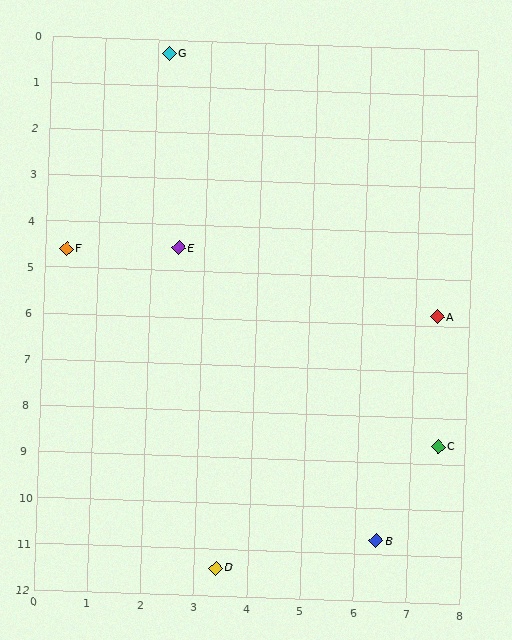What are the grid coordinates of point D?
Point D is at approximately (3.4, 11.4).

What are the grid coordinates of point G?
Point G is at approximately (2.2, 0.3).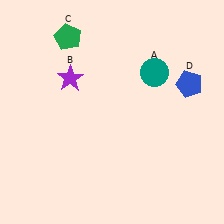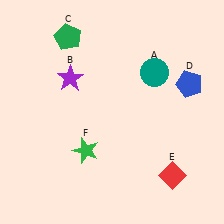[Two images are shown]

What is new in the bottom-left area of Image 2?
A green star (F) was added in the bottom-left area of Image 2.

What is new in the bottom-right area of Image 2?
A red diamond (E) was added in the bottom-right area of Image 2.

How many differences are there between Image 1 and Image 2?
There are 2 differences between the two images.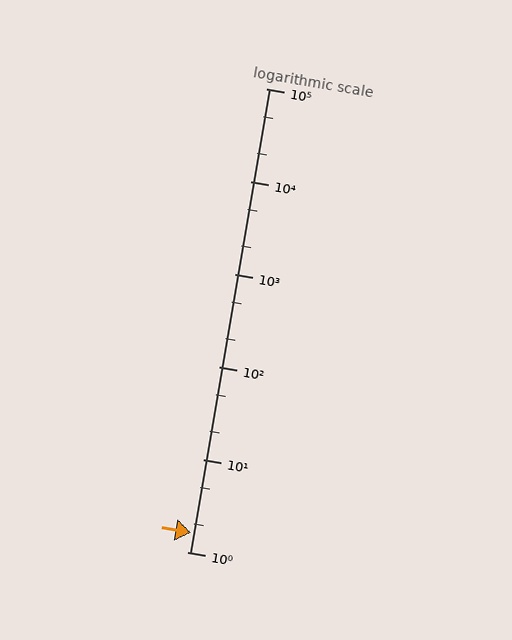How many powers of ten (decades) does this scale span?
The scale spans 5 decades, from 1 to 100000.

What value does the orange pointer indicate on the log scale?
The pointer indicates approximately 1.6.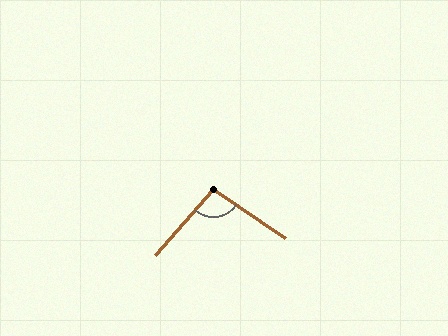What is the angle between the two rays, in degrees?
Approximately 97 degrees.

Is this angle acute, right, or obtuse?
It is obtuse.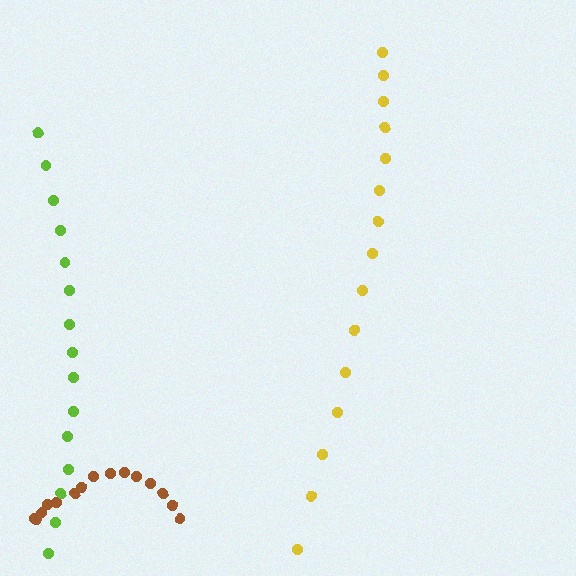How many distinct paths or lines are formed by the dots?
There are 3 distinct paths.